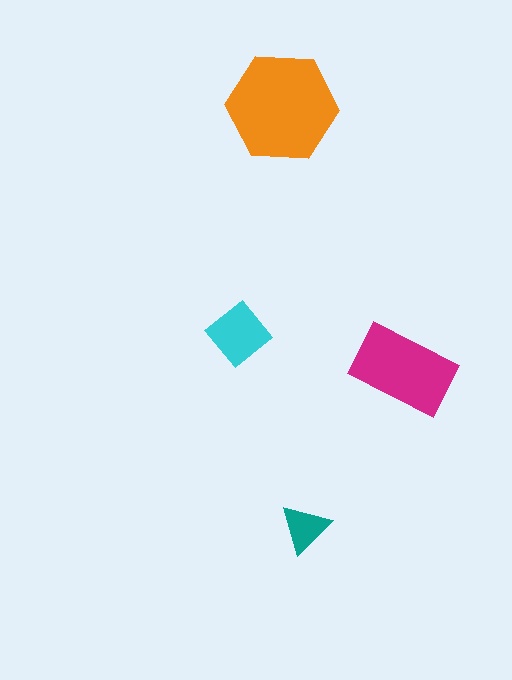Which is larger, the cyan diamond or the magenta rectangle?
The magenta rectangle.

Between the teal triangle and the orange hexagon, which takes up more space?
The orange hexagon.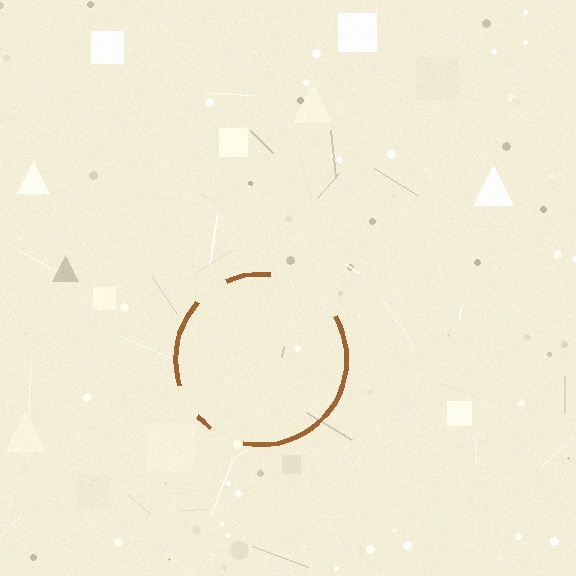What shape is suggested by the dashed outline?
The dashed outline suggests a circle.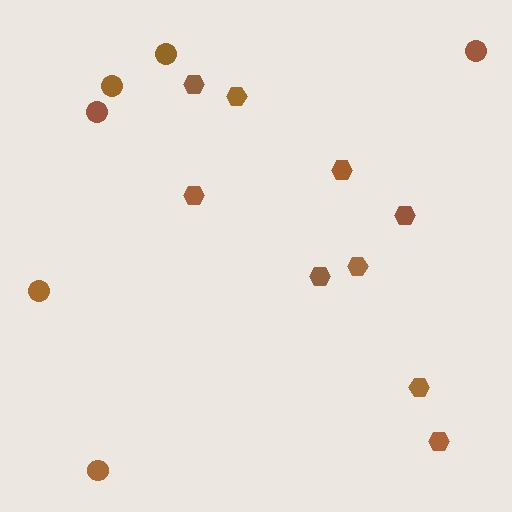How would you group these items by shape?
There are 2 groups: one group of hexagons (9) and one group of circles (6).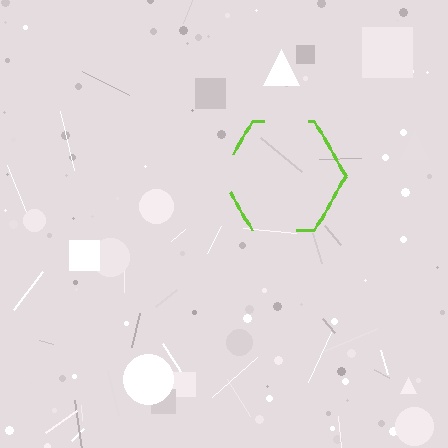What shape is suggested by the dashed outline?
The dashed outline suggests a hexagon.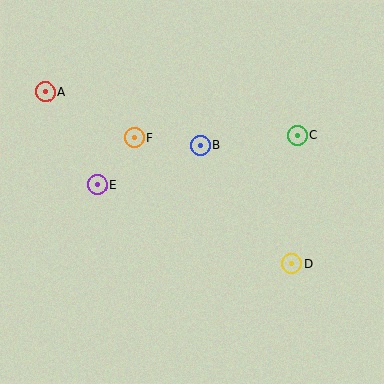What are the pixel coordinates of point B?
Point B is at (200, 145).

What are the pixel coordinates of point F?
Point F is at (134, 138).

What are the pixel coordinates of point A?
Point A is at (45, 91).